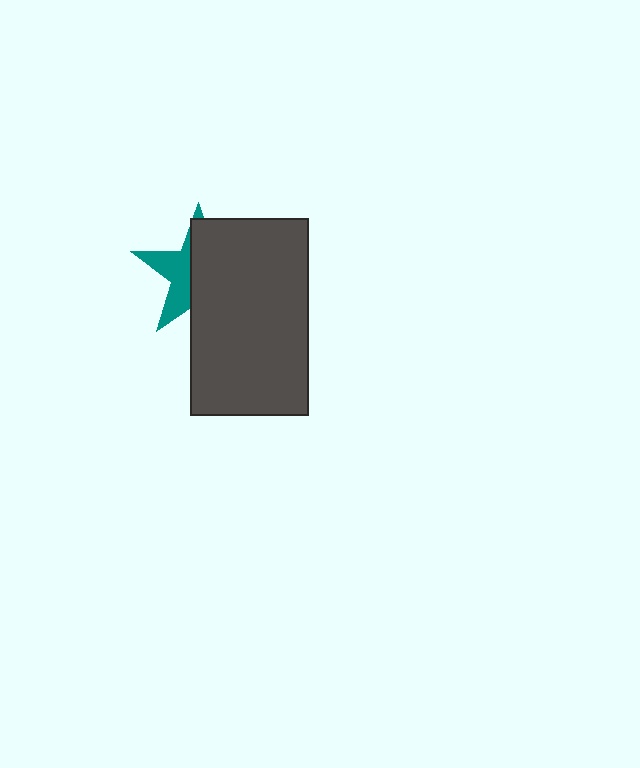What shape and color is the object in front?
The object in front is a dark gray rectangle.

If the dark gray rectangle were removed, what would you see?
You would see the complete teal star.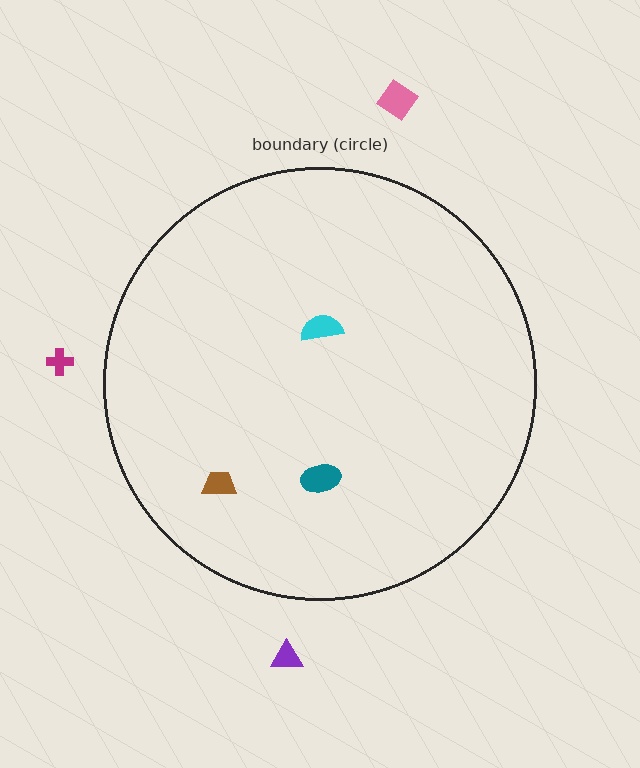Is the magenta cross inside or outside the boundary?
Outside.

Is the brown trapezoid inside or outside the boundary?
Inside.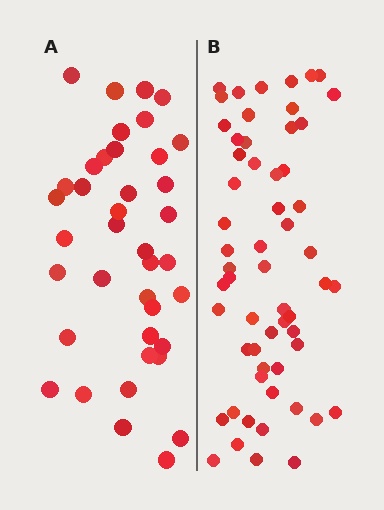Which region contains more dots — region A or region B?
Region B (the right region) has more dots.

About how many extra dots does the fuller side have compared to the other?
Region B has approximately 20 more dots than region A.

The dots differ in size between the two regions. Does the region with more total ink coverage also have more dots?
No. Region A has more total ink coverage because its dots are larger, but region B actually contains more individual dots. Total area can be misleading — the number of items is what matters here.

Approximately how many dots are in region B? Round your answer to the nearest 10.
About 60 dots. (The exact count is 58, which rounds to 60.)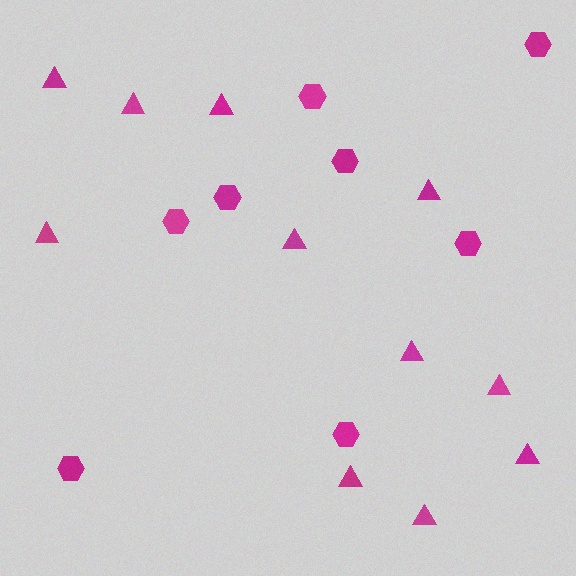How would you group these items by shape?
There are 2 groups: one group of hexagons (8) and one group of triangles (11).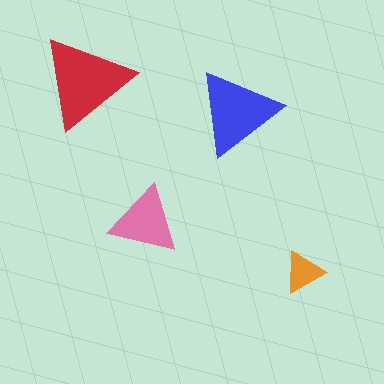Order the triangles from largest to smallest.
the red one, the blue one, the pink one, the orange one.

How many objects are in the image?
There are 4 objects in the image.